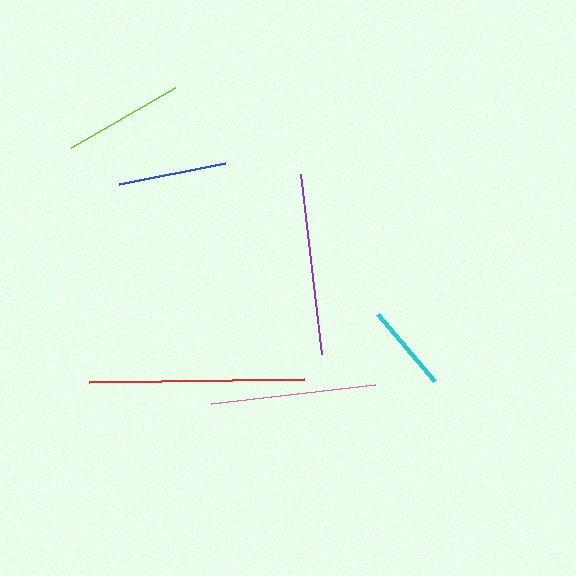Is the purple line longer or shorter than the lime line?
The purple line is longer than the lime line.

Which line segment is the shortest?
The cyan line is the shortest at approximately 88 pixels.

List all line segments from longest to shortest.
From longest to shortest: red, purple, pink, lime, blue, cyan.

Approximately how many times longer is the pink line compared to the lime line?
The pink line is approximately 1.4 times the length of the lime line.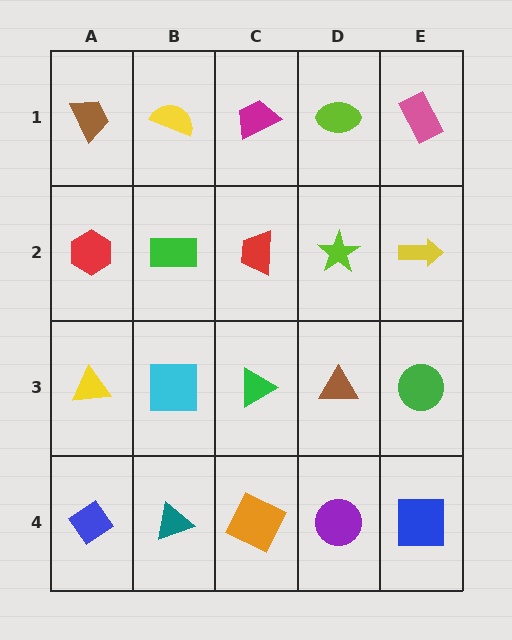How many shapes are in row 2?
5 shapes.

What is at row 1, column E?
A pink rectangle.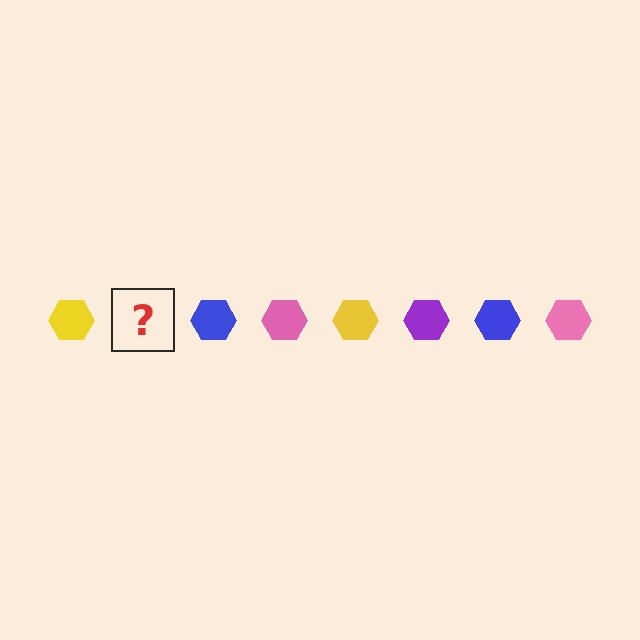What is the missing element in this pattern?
The missing element is a purple hexagon.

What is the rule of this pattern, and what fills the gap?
The rule is that the pattern cycles through yellow, purple, blue, pink hexagons. The gap should be filled with a purple hexagon.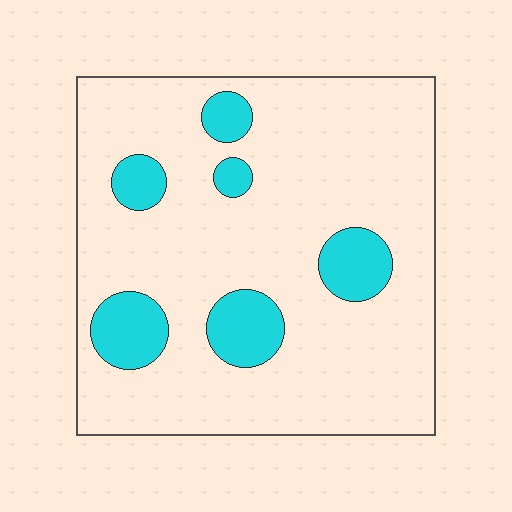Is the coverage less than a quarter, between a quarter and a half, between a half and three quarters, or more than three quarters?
Less than a quarter.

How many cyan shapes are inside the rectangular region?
6.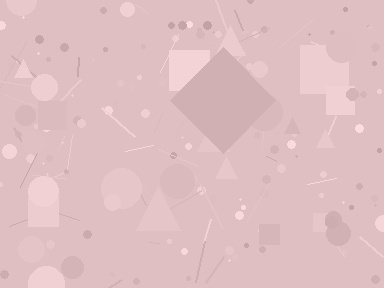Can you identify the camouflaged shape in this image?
The camouflaged shape is a diamond.